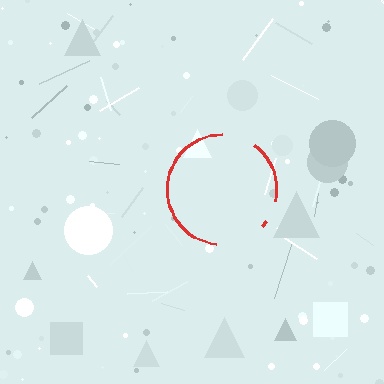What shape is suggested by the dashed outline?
The dashed outline suggests a circle.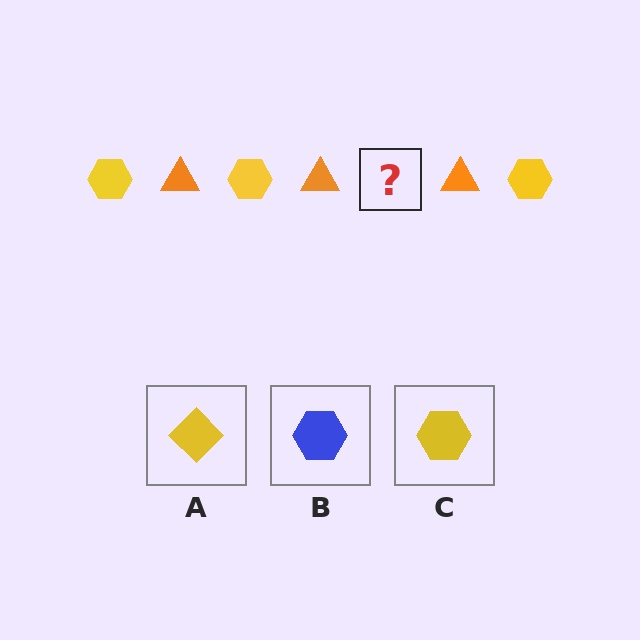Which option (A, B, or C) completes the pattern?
C.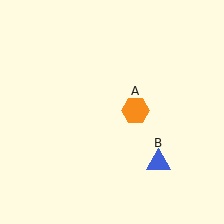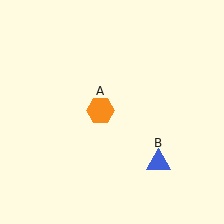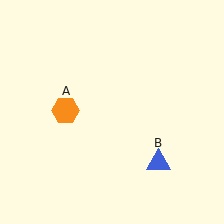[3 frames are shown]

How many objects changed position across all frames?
1 object changed position: orange hexagon (object A).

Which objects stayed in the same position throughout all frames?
Blue triangle (object B) remained stationary.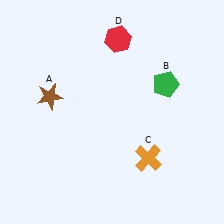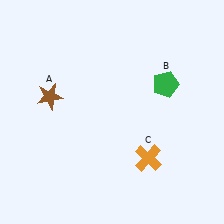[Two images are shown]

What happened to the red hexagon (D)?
The red hexagon (D) was removed in Image 2. It was in the top-right area of Image 1.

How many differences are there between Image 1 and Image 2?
There is 1 difference between the two images.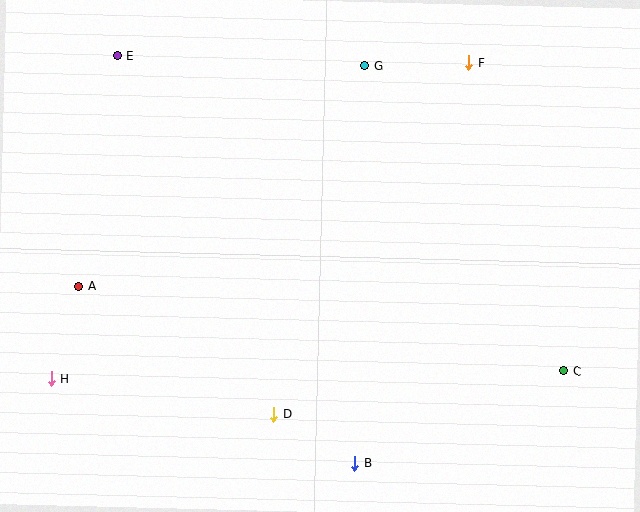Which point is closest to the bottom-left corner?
Point H is closest to the bottom-left corner.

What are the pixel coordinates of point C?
Point C is at (564, 371).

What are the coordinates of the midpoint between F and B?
The midpoint between F and B is at (412, 263).